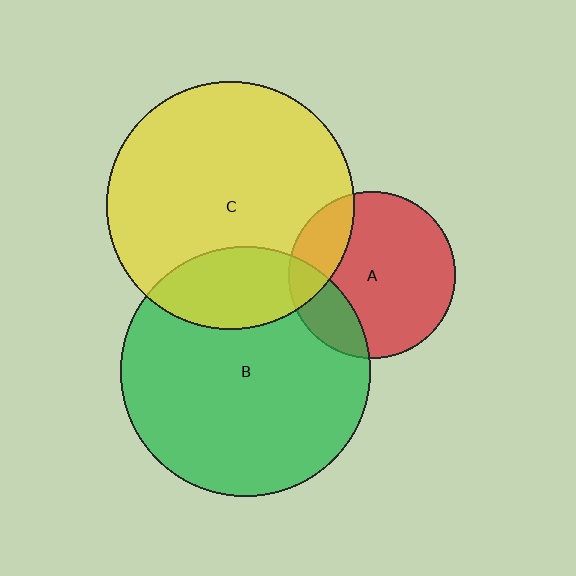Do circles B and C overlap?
Yes.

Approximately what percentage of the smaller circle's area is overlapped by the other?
Approximately 20%.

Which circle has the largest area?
Circle B (green).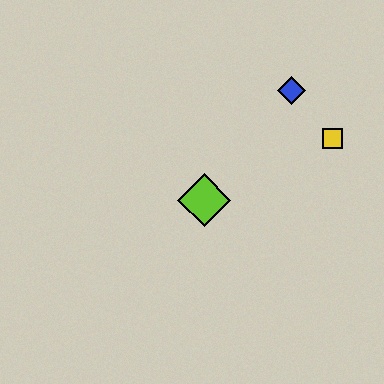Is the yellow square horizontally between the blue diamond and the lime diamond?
No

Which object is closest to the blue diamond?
The yellow square is closest to the blue diamond.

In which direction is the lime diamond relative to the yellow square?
The lime diamond is to the left of the yellow square.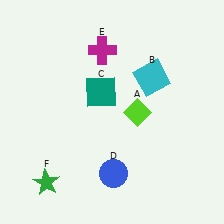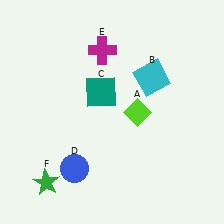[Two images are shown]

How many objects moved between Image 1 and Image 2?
1 object moved between the two images.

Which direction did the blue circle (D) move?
The blue circle (D) moved left.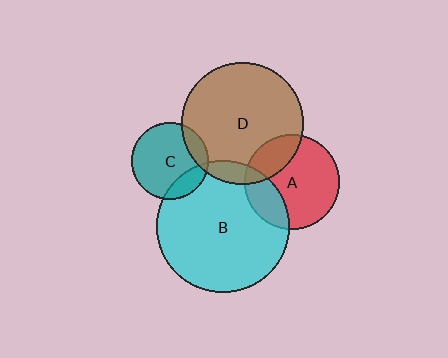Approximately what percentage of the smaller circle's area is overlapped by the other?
Approximately 20%.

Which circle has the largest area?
Circle B (cyan).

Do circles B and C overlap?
Yes.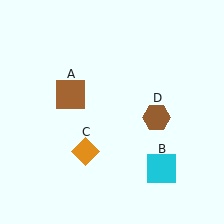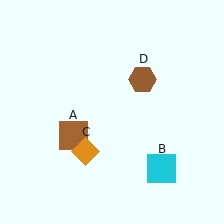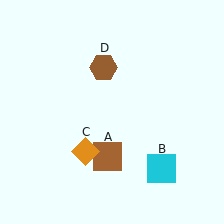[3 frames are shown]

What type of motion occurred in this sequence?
The brown square (object A), brown hexagon (object D) rotated counterclockwise around the center of the scene.